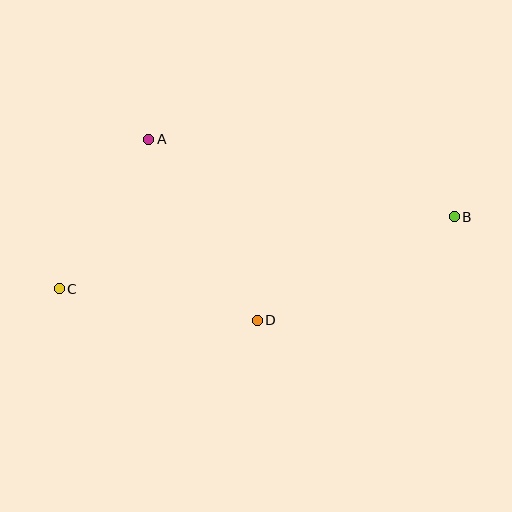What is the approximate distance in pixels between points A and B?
The distance between A and B is approximately 315 pixels.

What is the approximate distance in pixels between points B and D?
The distance between B and D is approximately 223 pixels.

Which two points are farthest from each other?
Points B and C are farthest from each other.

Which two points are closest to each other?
Points A and C are closest to each other.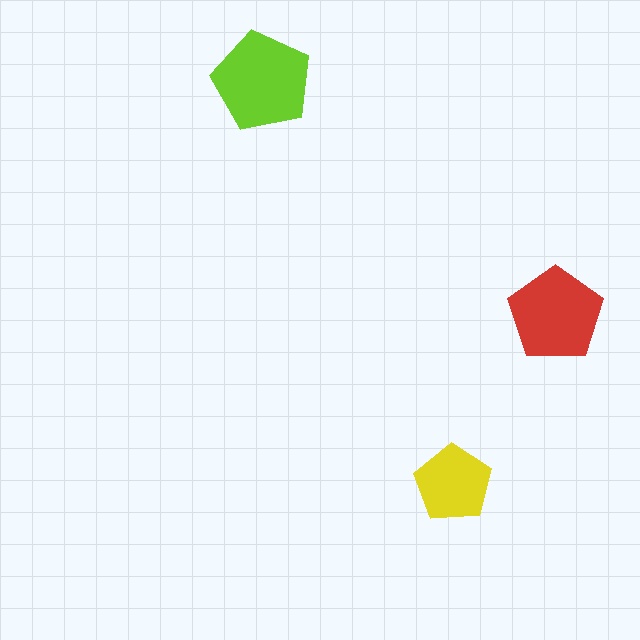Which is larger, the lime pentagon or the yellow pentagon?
The lime one.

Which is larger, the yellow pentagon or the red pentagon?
The red one.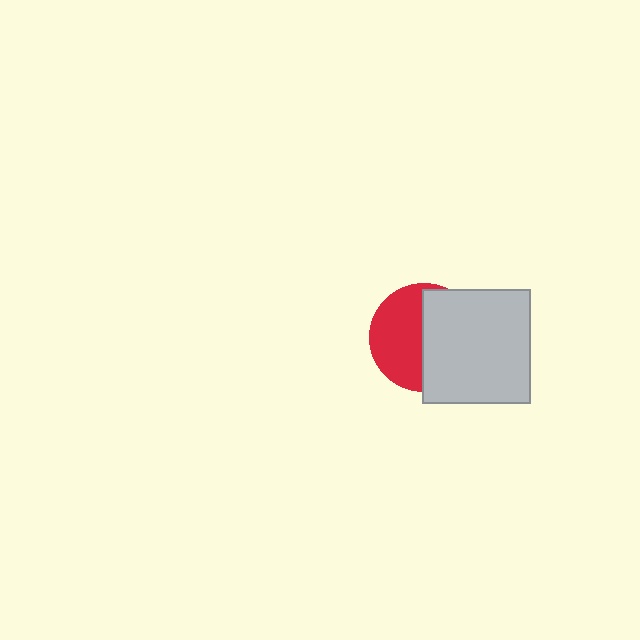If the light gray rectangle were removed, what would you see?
You would see the complete red circle.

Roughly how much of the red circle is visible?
About half of it is visible (roughly 49%).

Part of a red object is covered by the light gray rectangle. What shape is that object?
It is a circle.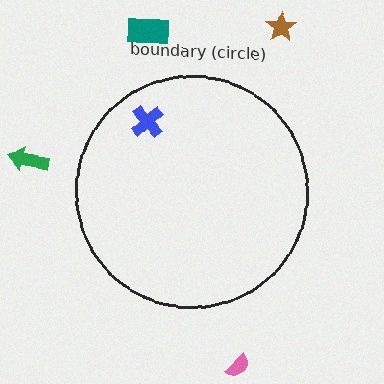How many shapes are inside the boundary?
1 inside, 4 outside.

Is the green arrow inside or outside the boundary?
Outside.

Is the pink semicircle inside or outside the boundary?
Outside.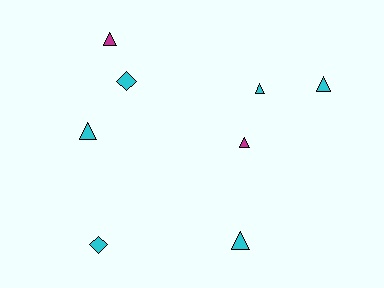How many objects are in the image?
There are 8 objects.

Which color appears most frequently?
Cyan, with 6 objects.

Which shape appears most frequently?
Triangle, with 6 objects.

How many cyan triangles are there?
There are 4 cyan triangles.